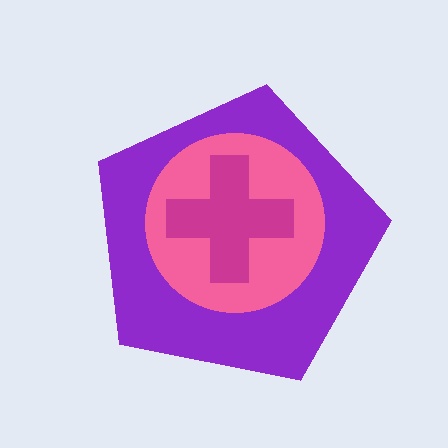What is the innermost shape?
The magenta cross.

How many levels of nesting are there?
3.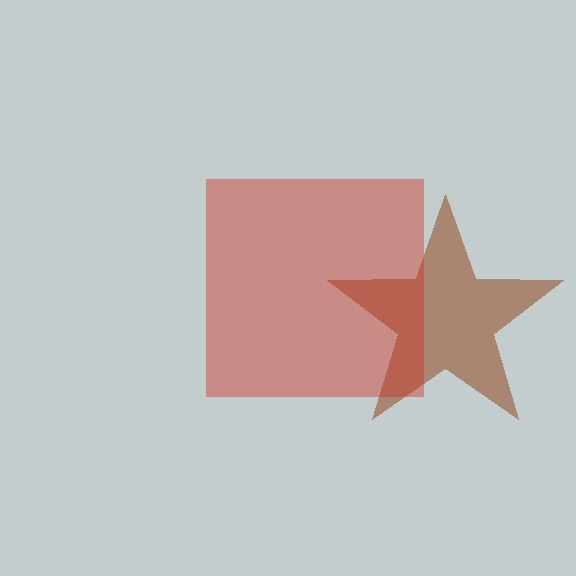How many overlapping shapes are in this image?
There are 2 overlapping shapes in the image.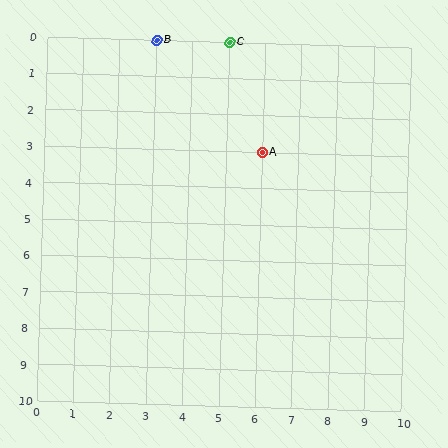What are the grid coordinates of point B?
Point B is at grid coordinates (3, 0).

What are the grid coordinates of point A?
Point A is at grid coordinates (6, 3).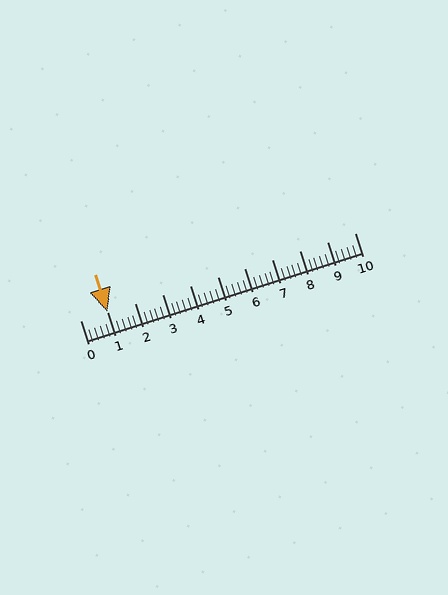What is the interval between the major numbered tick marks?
The major tick marks are spaced 1 units apart.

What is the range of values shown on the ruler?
The ruler shows values from 0 to 10.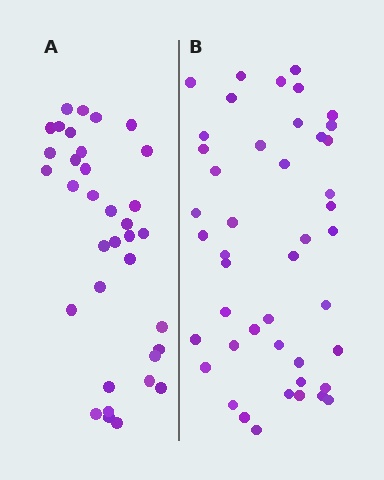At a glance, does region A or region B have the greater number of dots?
Region B (the right region) has more dots.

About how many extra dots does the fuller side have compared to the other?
Region B has roughly 10 or so more dots than region A.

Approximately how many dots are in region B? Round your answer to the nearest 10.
About 40 dots. (The exact count is 45, which rounds to 40.)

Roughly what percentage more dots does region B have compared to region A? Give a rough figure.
About 30% more.